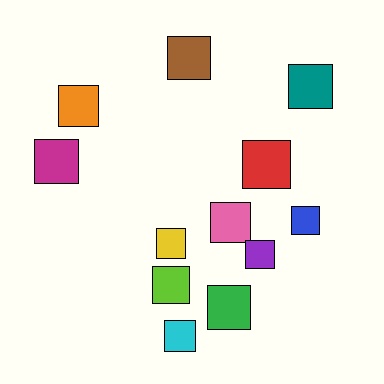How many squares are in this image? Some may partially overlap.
There are 12 squares.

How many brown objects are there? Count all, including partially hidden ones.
There is 1 brown object.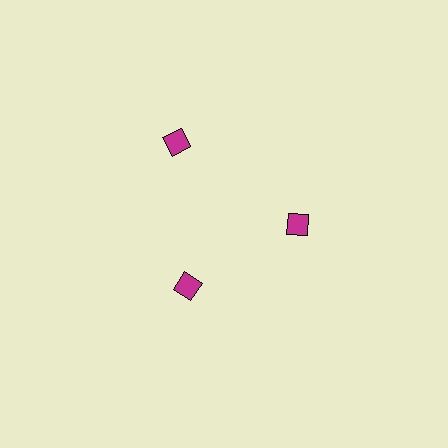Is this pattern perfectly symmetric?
No. The 3 magenta diamonds are arranged in a ring, but one element near the 11 o'clock position is pushed outward from the center, breaking the 3-fold rotational symmetry.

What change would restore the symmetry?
The symmetry would be restored by moving it inward, back onto the ring so that all 3 diamonds sit at equal angles and equal distance from the center.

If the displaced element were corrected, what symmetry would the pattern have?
It would have 3-fold rotational symmetry — the pattern would map onto itself every 120 degrees.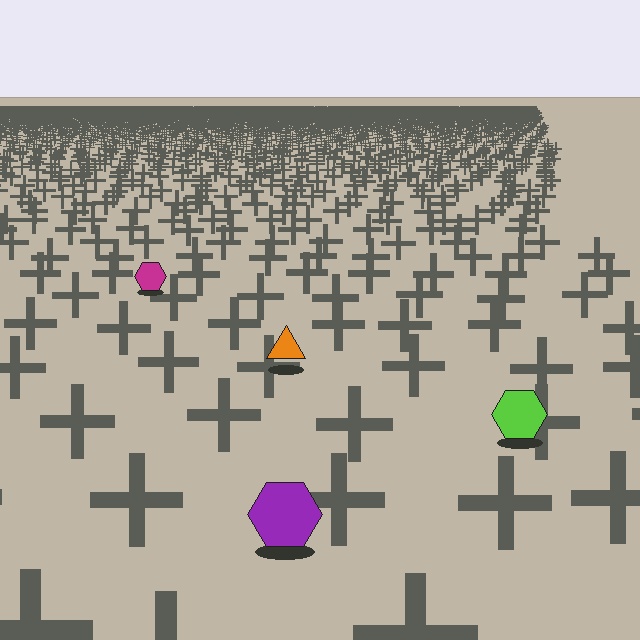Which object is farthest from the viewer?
The magenta hexagon is farthest from the viewer. It appears smaller and the ground texture around it is denser.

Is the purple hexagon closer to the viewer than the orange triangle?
Yes. The purple hexagon is closer — you can tell from the texture gradient: the ground texture is coarser near it.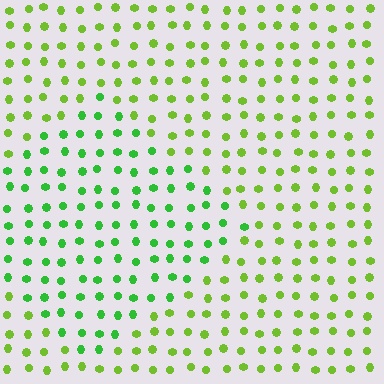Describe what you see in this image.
The image is filled with small lime elements in a uniform arrangement. A diamond-shaped region is visible where the elements are tinted to a slightly different hue, forming a subtle color boundary.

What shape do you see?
I see a diamond.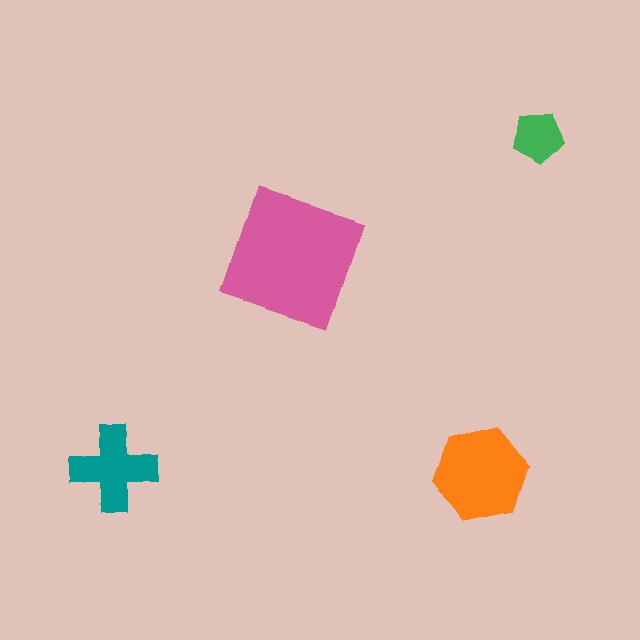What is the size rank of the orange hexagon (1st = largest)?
2nd.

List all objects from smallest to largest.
The green pentagon, the teal cross, the orange hexagon, the pink square.